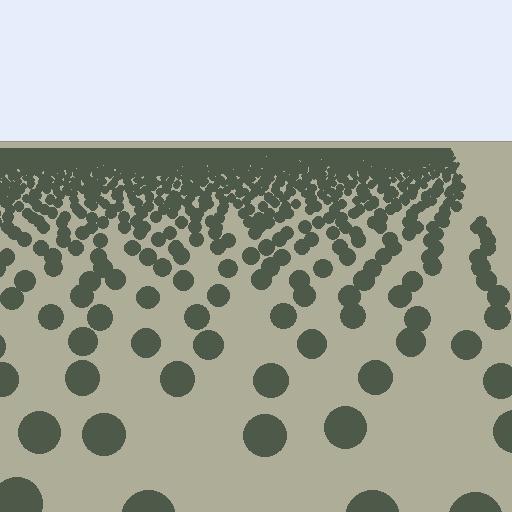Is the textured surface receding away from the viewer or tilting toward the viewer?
The surface is receding away from the viewer. Texture elements get smaller and denser toward the top.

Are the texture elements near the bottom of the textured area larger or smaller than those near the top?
Larger. Near the bottom, elements are closer to the viewer and appear at a bigger on-screen size.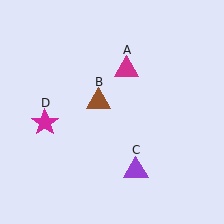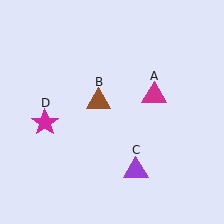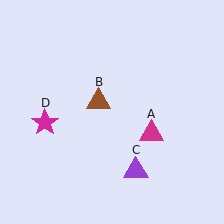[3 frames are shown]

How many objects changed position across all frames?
1 object changed position: magenta triangle (object A).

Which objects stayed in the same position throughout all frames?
Brown triangle (object B) and purple triangle (object C) and magenta star (object D) remained stationary.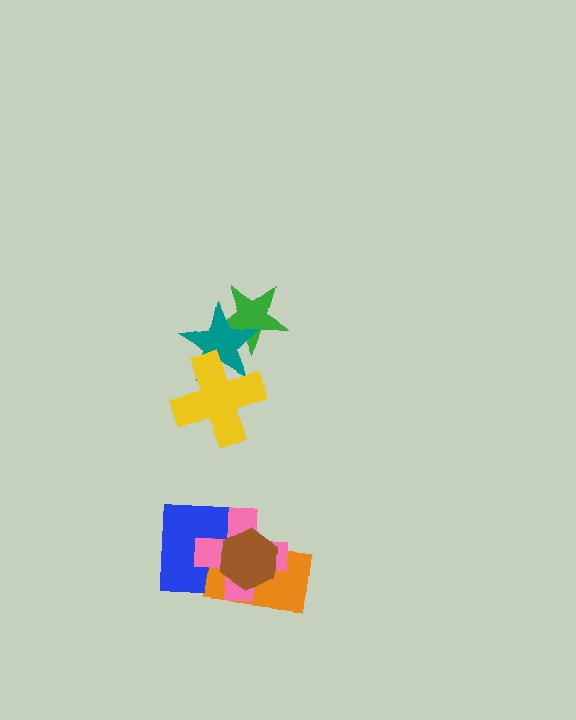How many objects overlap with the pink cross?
3 objects overlap with the pink cross.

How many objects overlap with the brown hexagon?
3 objects overlap with the brown hexagon.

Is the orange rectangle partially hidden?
Yes, it is partially covered by another shape.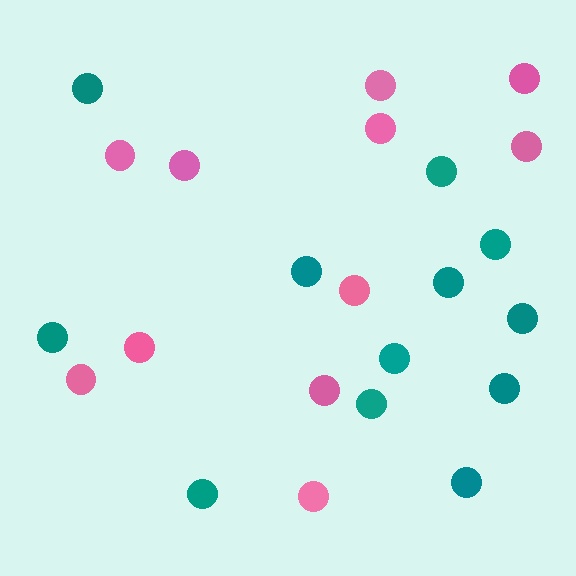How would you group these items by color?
There are 2 groups: one group of teal circles (12) and one group of pink circles (11).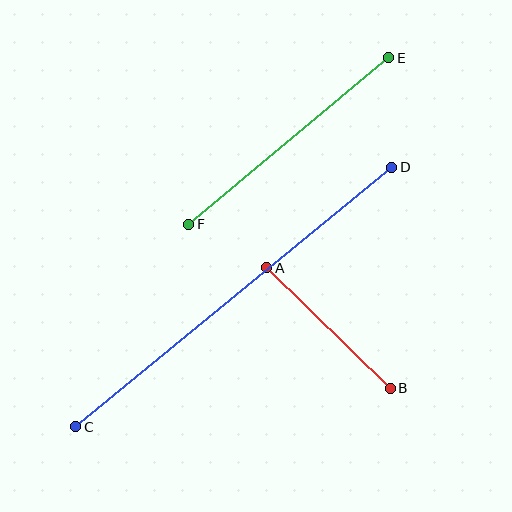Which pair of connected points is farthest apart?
Points C and D are farthest apart.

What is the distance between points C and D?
The distance is approximately 409 pixels.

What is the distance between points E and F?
The distance is approximately 260 pixels.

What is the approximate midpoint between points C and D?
The midpoint is at approximately (234, 297) pixels.